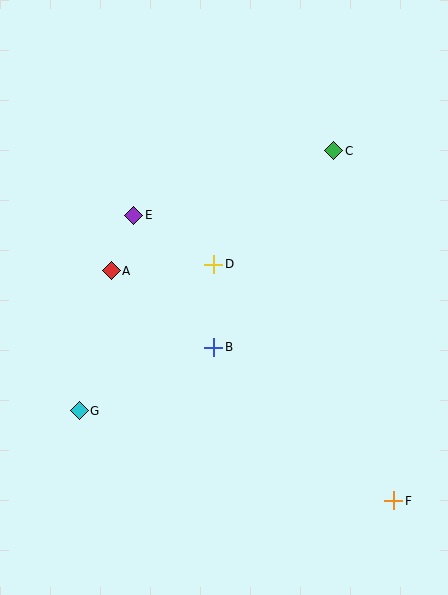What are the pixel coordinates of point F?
Point F is at (394, 501).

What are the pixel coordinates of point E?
Point E is at (134, 215).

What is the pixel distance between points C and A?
The distance between C and A is 253 pixels.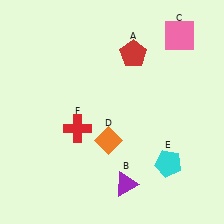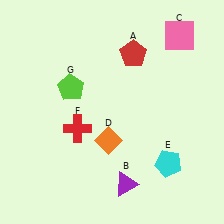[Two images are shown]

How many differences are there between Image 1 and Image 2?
There is 1 difference between the two images.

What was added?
A lime pentagon (G) was added in Image 2.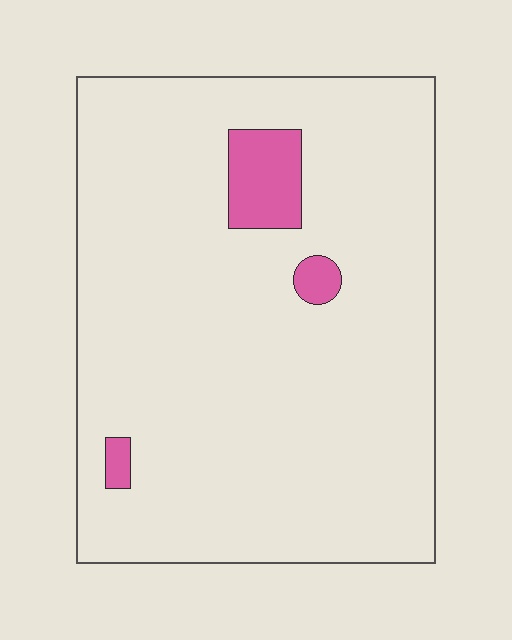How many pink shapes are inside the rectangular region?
3.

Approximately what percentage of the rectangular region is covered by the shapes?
Approximately 5%.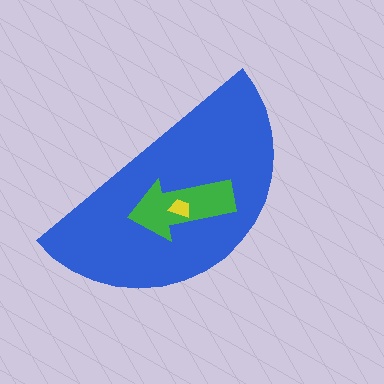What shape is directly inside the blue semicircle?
The green arrow.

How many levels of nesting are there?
3.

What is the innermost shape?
The yellow trapezoid.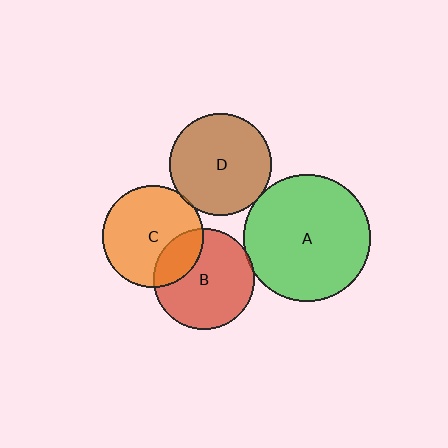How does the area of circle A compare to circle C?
Approximately 1.6 times.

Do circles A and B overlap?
Yes.